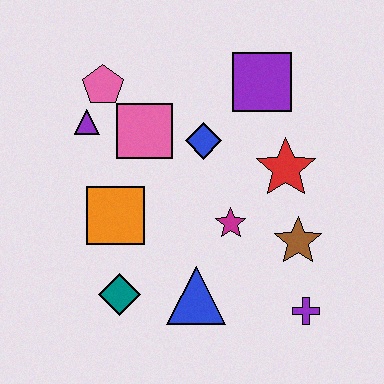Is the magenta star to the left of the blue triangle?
No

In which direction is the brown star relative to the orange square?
The brown star is to the right of the orange square.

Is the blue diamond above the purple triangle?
No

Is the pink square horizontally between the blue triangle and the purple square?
No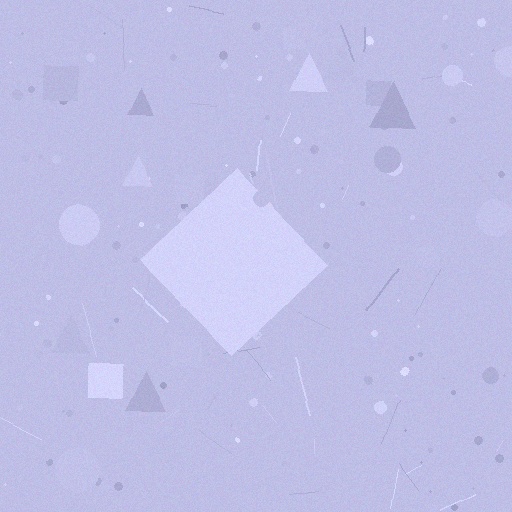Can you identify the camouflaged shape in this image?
The camouflaged shape is a diamond.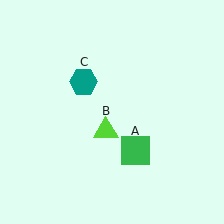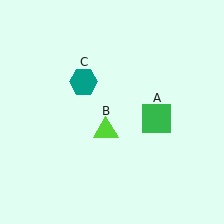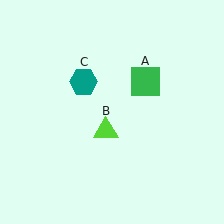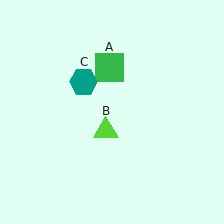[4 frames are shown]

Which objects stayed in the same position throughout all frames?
Lime triangle (object B) and teal hexagon (object C) remained stationary.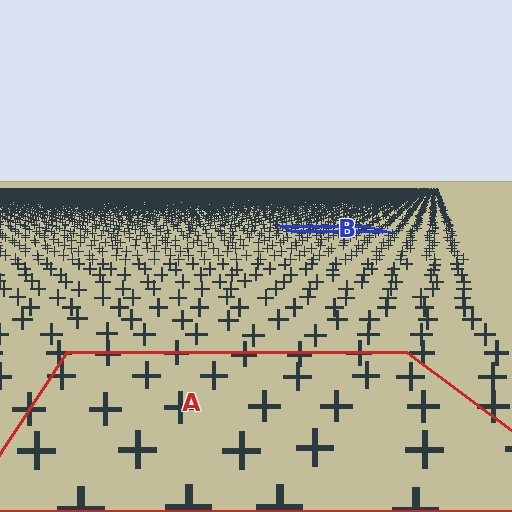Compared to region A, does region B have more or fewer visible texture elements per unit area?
Region B has more texture elements per unit area — they are packed more densely because it is farther away.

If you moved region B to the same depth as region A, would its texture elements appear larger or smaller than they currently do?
They would appear larger. At a closer depth, the same texture elements are projected at a bigger on-screen size.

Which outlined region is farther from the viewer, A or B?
Region B is farther from the viewer — the texture elements inside it appear smaller and more densely packed.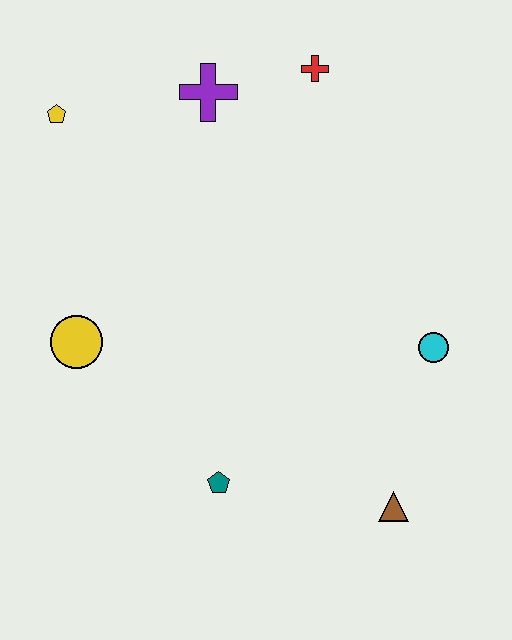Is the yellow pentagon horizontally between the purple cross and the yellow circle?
No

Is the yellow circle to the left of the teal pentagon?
Yes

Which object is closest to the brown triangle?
The cyan circle is closest to the brown triangle.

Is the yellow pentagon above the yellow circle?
Yes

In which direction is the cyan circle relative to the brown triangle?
The cyan circle is above the brown triangle.